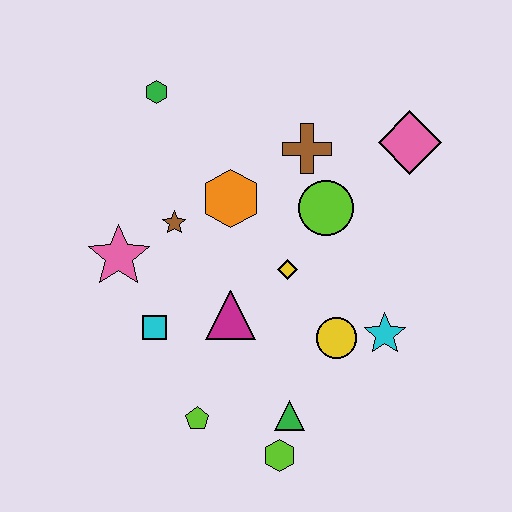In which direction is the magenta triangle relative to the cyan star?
The magenta triangle is to the left of the cyan star.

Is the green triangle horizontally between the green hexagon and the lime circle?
Yes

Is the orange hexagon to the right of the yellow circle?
No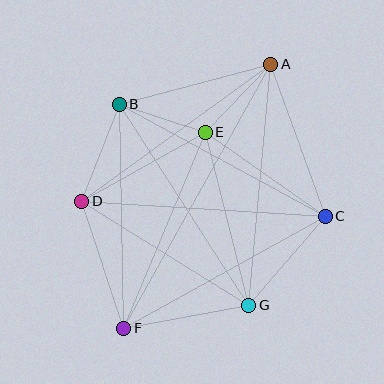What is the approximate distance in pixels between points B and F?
The distance between B and F is approximately 224 pixels.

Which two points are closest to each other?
Points B and E are closest to each other.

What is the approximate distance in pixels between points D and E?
The distance between D and E is approximately 141 pixels.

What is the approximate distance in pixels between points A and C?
The distance between A and C is approximately 161 pixels.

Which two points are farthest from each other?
Points A and F are farthest from each other.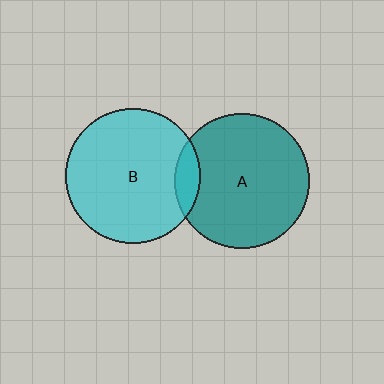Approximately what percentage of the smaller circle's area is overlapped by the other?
Approximately 10%.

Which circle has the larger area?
Circle A (teal).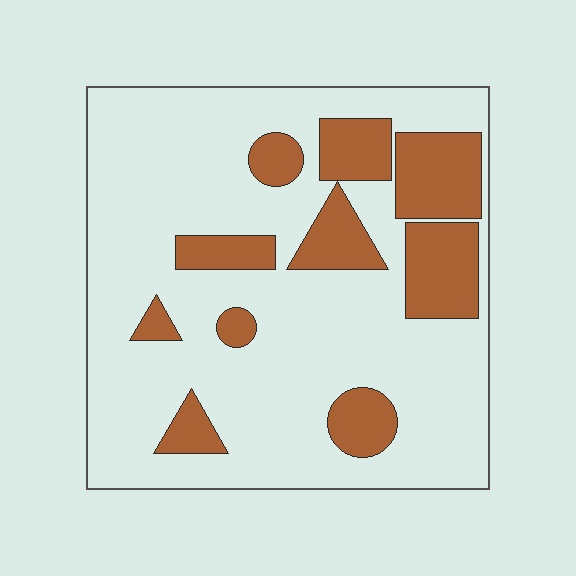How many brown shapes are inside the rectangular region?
10.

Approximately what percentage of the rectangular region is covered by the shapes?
Approximately 25%.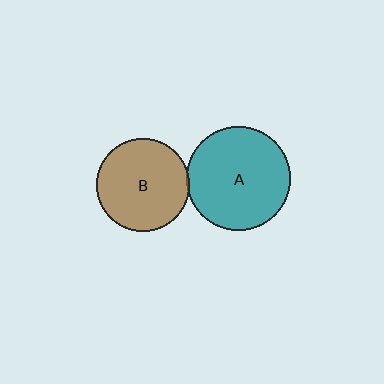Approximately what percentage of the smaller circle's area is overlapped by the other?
Approximately 5%.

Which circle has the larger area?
Circle A (teal).